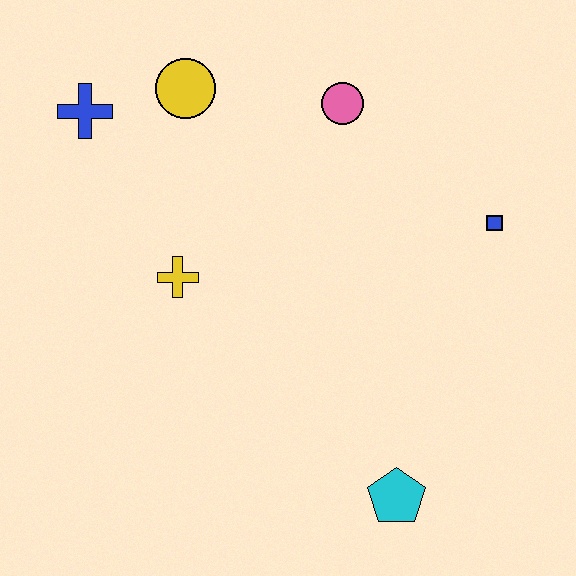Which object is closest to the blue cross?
The yellow circle is closest to the blue cross.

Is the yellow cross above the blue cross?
No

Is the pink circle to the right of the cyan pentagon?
No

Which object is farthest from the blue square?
The blue cross is farthest from the blue square.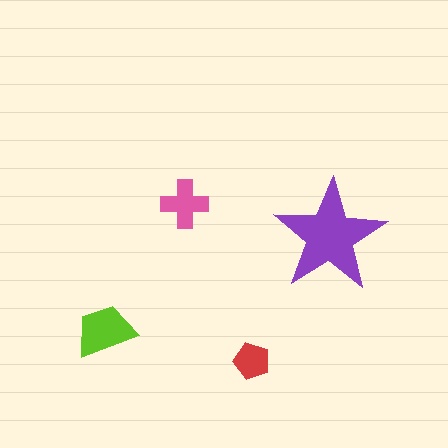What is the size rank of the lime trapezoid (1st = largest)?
2nd.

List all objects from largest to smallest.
The purple star, the lime trapezoid, the pink cross, the red pentagon.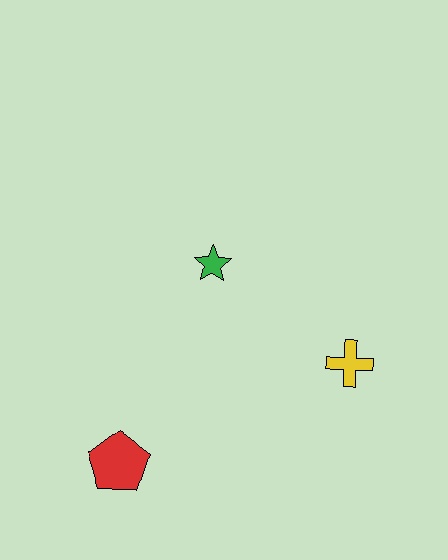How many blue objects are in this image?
There are no blue objects.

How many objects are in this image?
There are 3 objects.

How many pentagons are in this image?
There is 1 pentagon.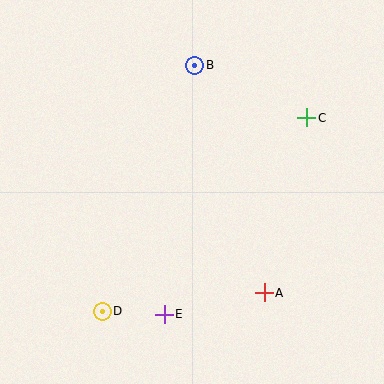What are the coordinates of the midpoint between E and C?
The midpoint between E and C is at (236, 216).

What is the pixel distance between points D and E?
The distance between D and E is 62 pixels.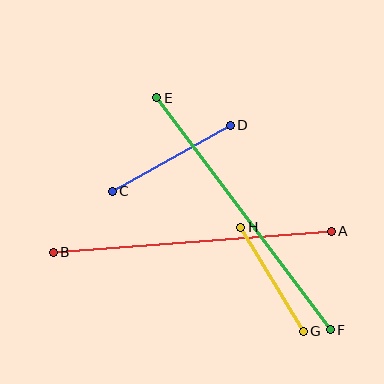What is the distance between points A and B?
The distance is approximately 279 pixels.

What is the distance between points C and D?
The distance is approximately 135 pixels.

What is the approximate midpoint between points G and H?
The midpoint is at approximately (272, 279) pixels.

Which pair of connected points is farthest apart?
Points E and F are farthest apart.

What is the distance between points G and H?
The distance is approximately 121 pixels.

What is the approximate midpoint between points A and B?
The midpoint is at approximately (192, 242) pixels.